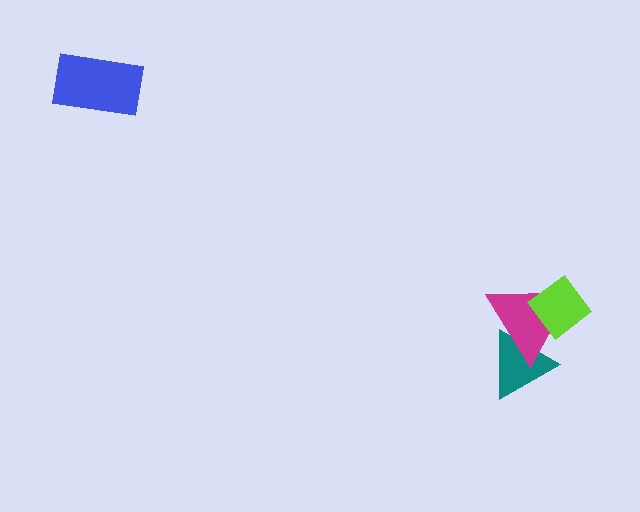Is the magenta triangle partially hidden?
Yes, it is partially covered by another shape.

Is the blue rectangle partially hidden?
No, no other shape covers it.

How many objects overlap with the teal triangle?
1 object overlaps with the teal triangle.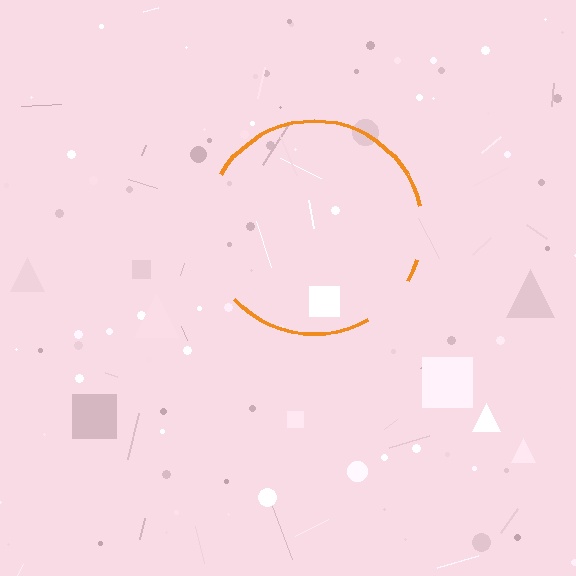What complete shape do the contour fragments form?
The contour fragments form a circle.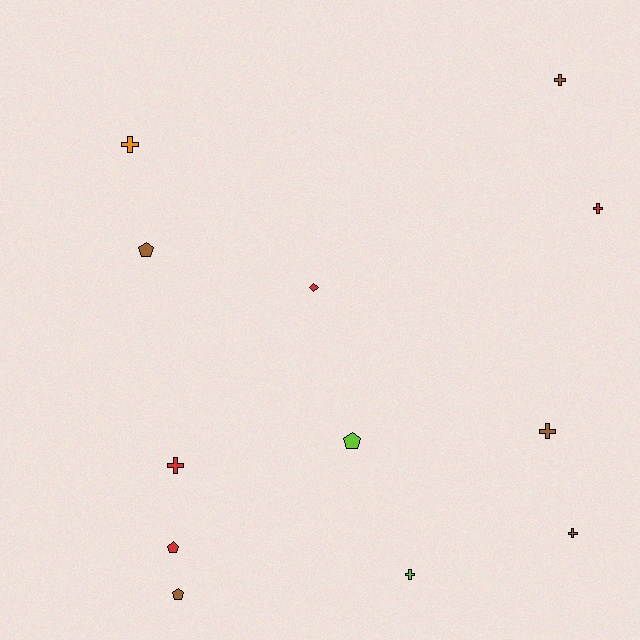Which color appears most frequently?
Brown, with 5 objects.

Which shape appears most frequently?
Cross, with 7 objects.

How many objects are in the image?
There are 12 objects.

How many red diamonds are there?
There is 1 red diamond.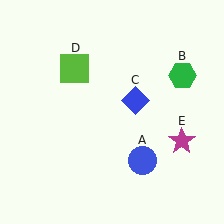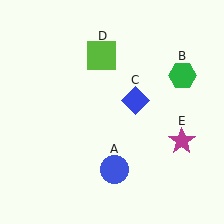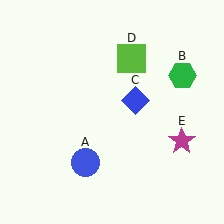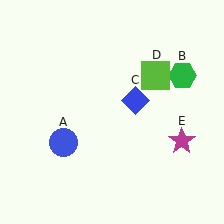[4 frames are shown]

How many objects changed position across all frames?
2 objects changed position: blue circle (object A), lime square (object D).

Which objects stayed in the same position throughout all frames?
Green hexagon (object B) and blue diamond (object C) and magenta star (object E) remained stationary.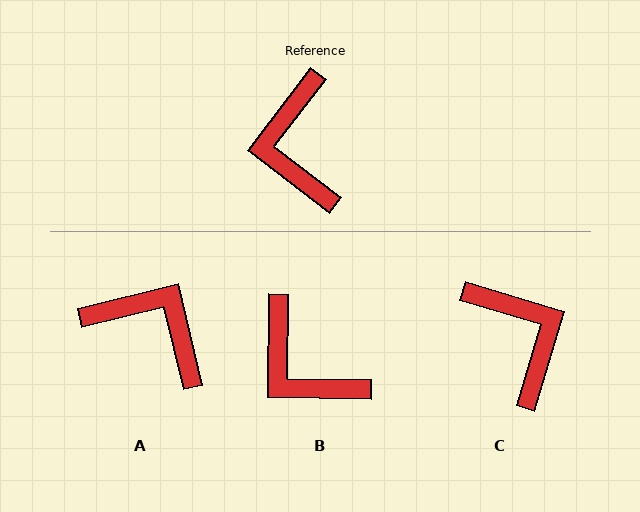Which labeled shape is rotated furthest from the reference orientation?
C, about 159 degrees away.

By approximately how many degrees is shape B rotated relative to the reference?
Approximately 37 degrees counter-clockwise.